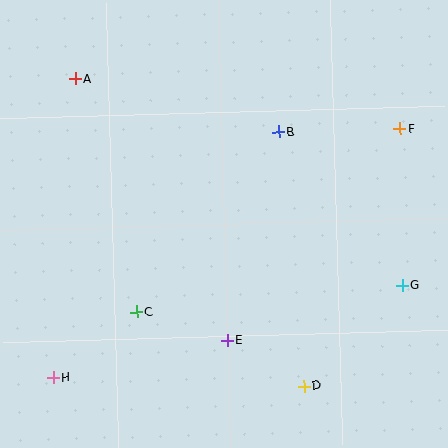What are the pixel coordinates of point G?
Point G is at (402, 285).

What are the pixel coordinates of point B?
Point B is at (279, 132).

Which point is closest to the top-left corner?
Point A is closest to the top-left corner.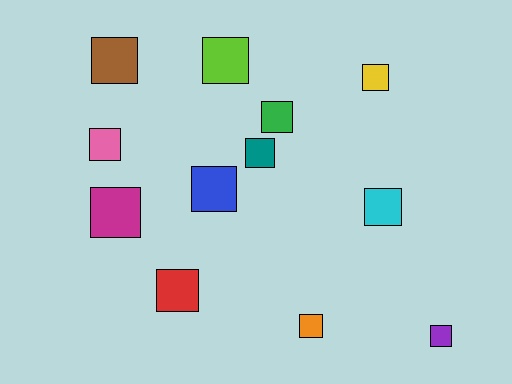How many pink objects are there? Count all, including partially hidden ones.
There is 1 pink object.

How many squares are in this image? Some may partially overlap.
There are 12 squares.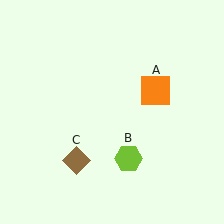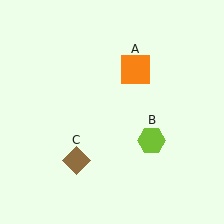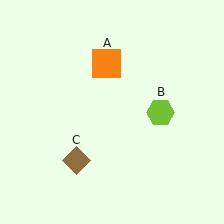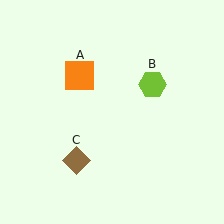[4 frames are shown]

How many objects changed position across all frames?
2 objects changed position: orange square (object A), lime hexagon (object B).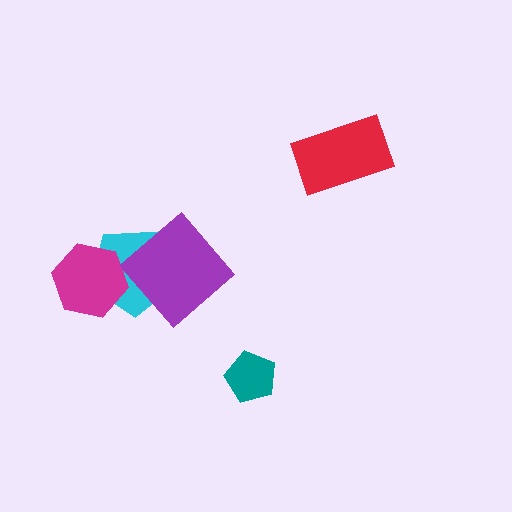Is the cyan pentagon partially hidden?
Yes, it is partially covered by another shape.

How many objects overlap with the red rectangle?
0 objects overlap with the red rectangle.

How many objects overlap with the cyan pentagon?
2 objects overlap with the cyan pentagon.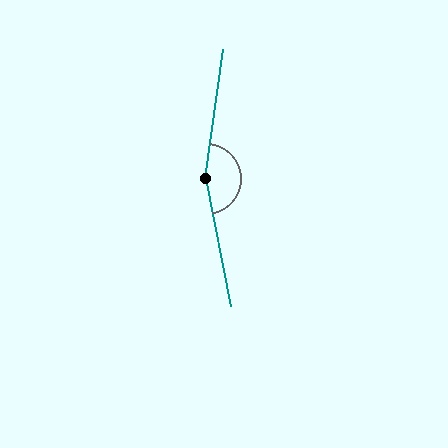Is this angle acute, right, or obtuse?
It is obtuse.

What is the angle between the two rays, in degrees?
Approximately 162 degrees.